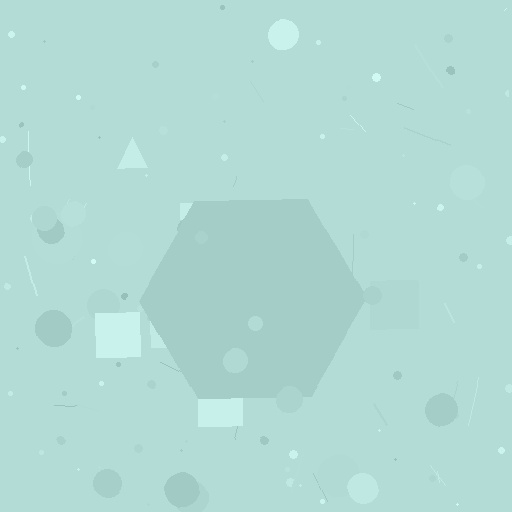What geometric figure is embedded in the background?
A hexagon is embedded in the background.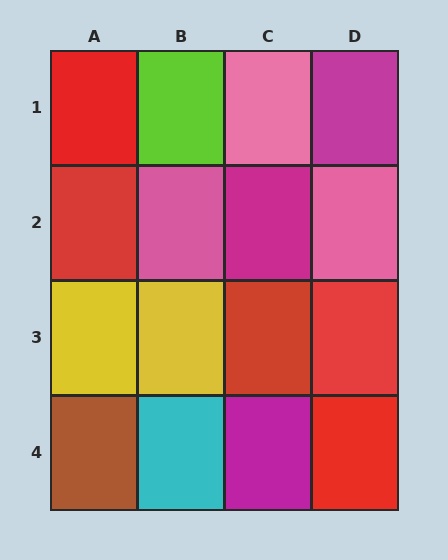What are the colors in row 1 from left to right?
Red, lime, pink, magenta.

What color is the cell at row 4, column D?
Red.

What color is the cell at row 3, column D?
Red.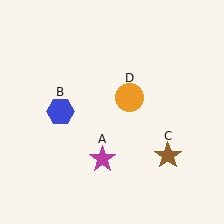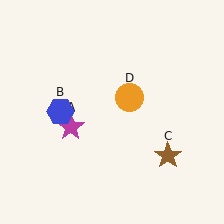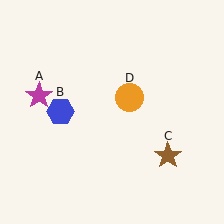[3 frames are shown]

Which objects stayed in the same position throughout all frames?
Blue hexagon (object B) and brown star (object C) and orange circle (object D) remained stationary.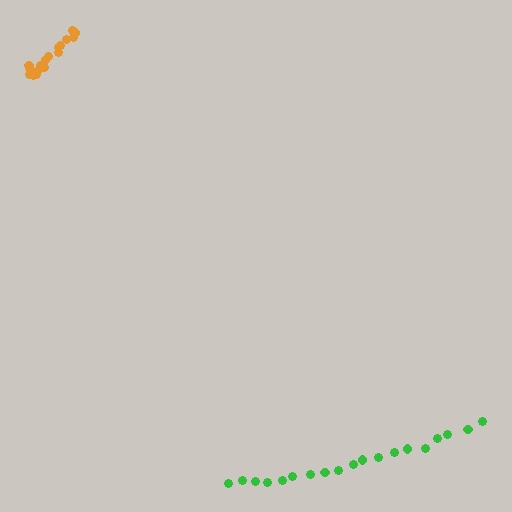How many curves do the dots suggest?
There are 2 distinct paths.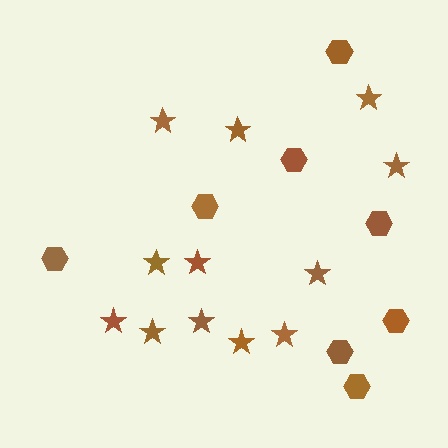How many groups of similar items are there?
There are 2 groups: one group of hexagons (8) and one group of stars (12).